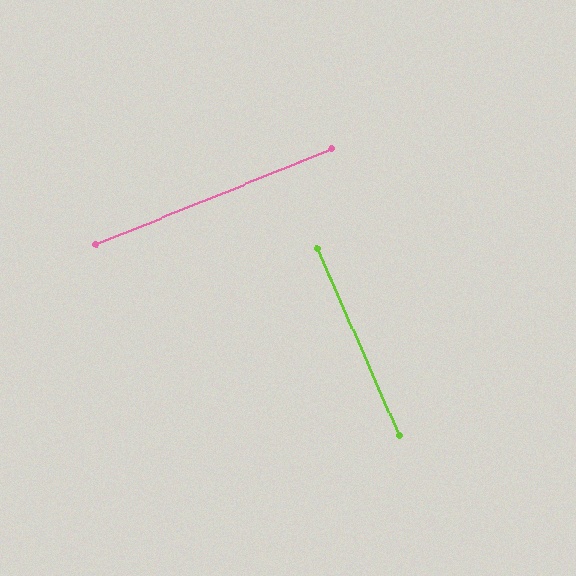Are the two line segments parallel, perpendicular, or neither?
Perpendicular — they meet at approximately 88°.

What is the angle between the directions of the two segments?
Approximately 88 degrees.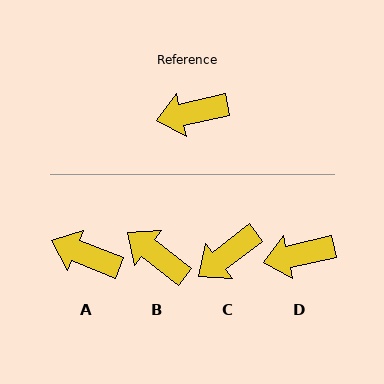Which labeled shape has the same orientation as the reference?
D.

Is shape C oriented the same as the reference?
No, it is off by about 25 degrees.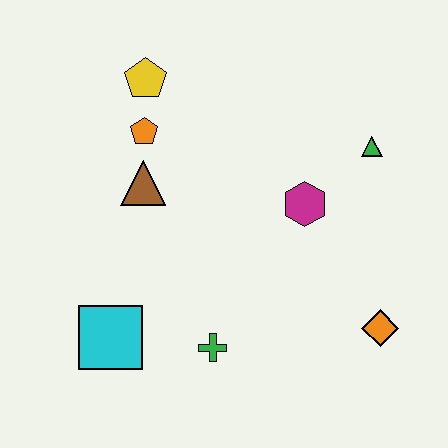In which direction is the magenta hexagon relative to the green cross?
The magenta hexagon is above the green cross.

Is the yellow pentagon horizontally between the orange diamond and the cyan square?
Yes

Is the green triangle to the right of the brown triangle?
Yes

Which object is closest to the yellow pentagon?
The orange pentagon is closest to the yellow pentagon.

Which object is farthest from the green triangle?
The cyan square is farthest from the green triangle.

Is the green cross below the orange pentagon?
Yes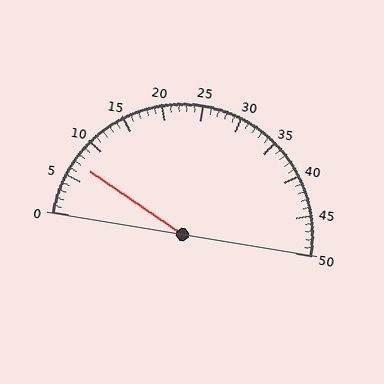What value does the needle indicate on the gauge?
The needle indicates approximately 7.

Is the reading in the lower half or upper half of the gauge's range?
The reading is in the lower half of the range (0 to 50).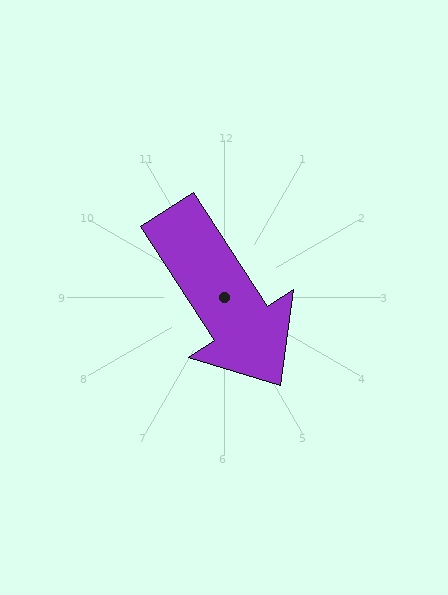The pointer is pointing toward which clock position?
Roughly 5 o'clock.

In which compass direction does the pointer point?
Southeast.